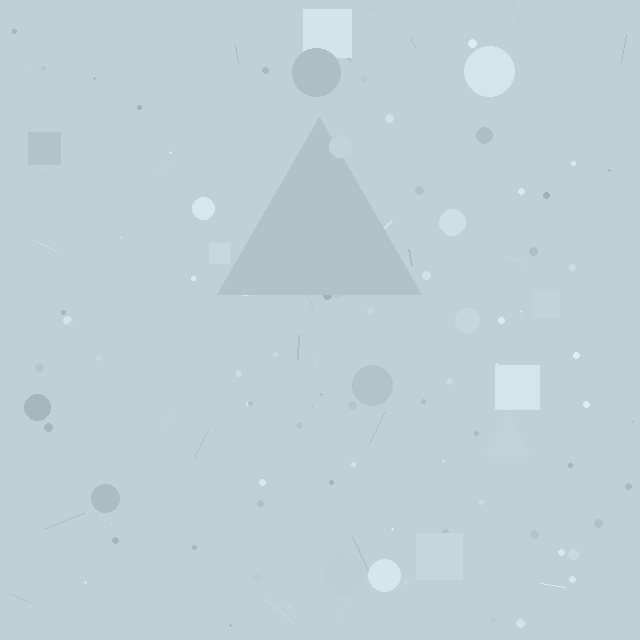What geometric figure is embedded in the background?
A triangle is embedded in the background.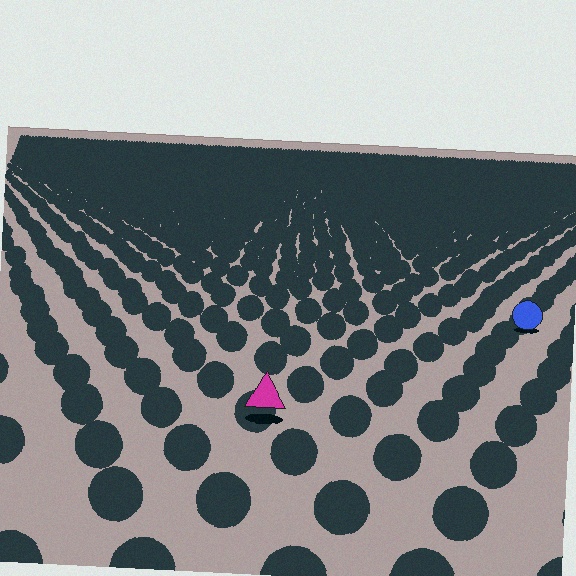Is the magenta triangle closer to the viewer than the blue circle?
Yes. The magenta triangle is closer — you can tell from the texture gradient: the ground texture is coarser near it.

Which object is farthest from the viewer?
The blue circle is farthest from the viewer. It appears smaller and the ground texture around it is denser.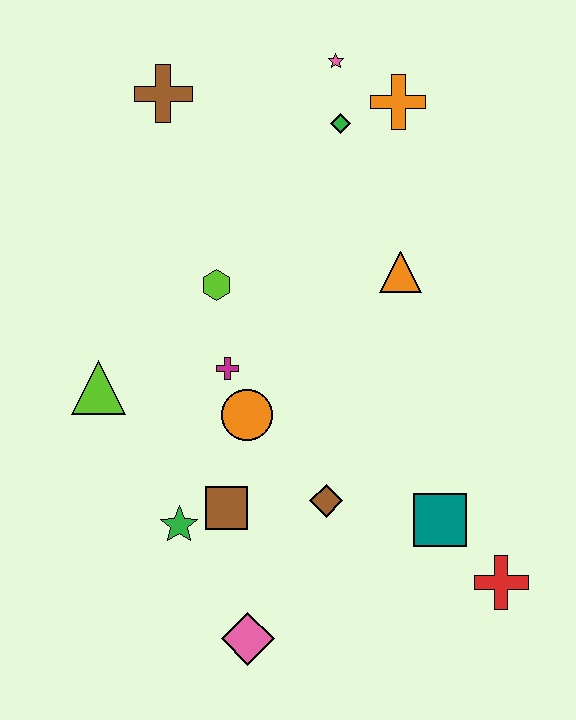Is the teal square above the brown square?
No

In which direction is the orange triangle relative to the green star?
The orange triangle is above the green star.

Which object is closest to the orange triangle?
The green diamond is closest to the orange triangle.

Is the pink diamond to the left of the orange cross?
Yes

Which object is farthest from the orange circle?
The pink star is farthest from the orange circle.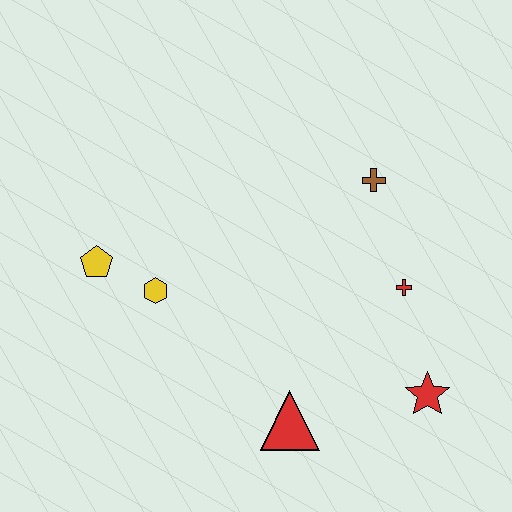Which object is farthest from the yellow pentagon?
The red star is farthest from the yellow pentagon.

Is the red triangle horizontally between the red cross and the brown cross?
No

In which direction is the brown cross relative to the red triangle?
The brown cross is above the red triangle.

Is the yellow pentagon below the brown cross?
Yes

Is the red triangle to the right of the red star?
No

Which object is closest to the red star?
The red cross is closest to the red star.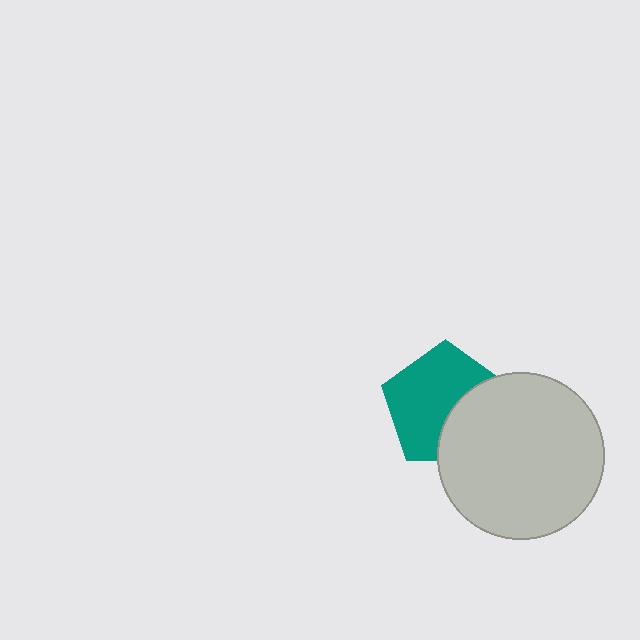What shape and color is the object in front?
The object in front is a light gray circle.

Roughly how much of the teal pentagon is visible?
About half of it is visible (roughly 63%).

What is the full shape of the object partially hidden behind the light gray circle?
The partially hidden object is a teal pentagon.